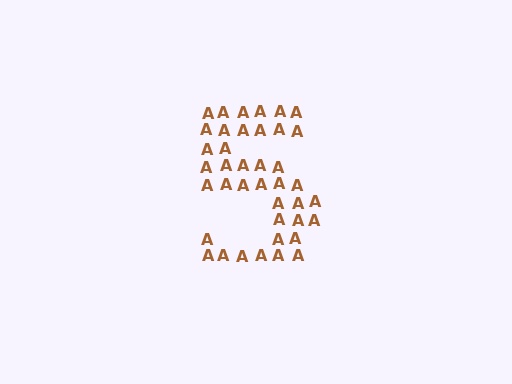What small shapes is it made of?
It is made of small letter A's.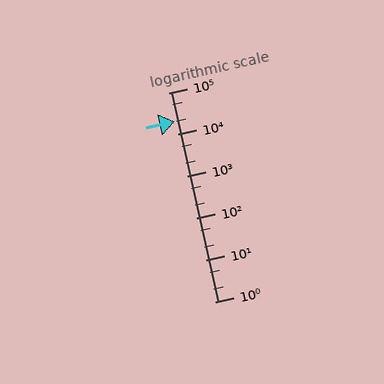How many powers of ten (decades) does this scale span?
The scale spans 5 decades, from 1 to 100000.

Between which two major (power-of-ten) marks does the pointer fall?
The pointer is between 10000 and 100000.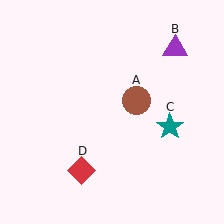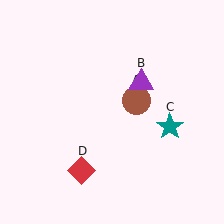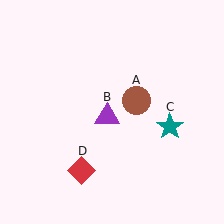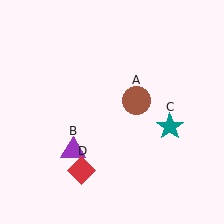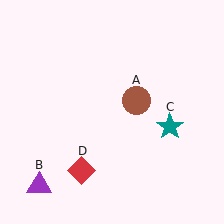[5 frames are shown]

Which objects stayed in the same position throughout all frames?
Brown circle (object A) and teal star (object C) and red diamond (object D) remained stationary.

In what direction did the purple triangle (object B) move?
The purple triangle (object B) moved down and to the left.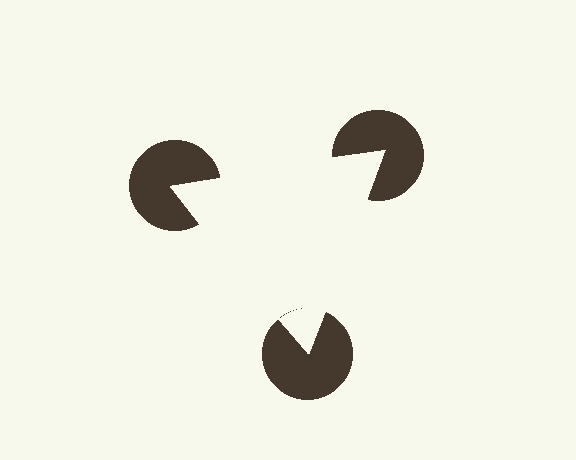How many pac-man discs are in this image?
There are 3 — one at each vertex of the illusory triangle.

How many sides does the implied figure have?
3 sides.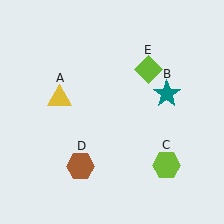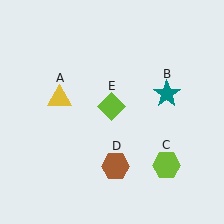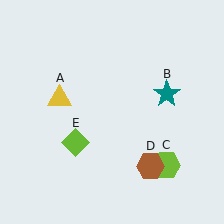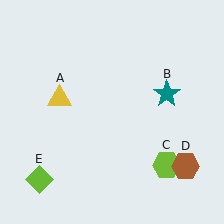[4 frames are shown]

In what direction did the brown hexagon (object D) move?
The brown hexagon (object D) moved right.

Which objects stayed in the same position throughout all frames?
Yellow triangle (object A) and teal star (object B) and lime hexagon (object C) remained stationary.